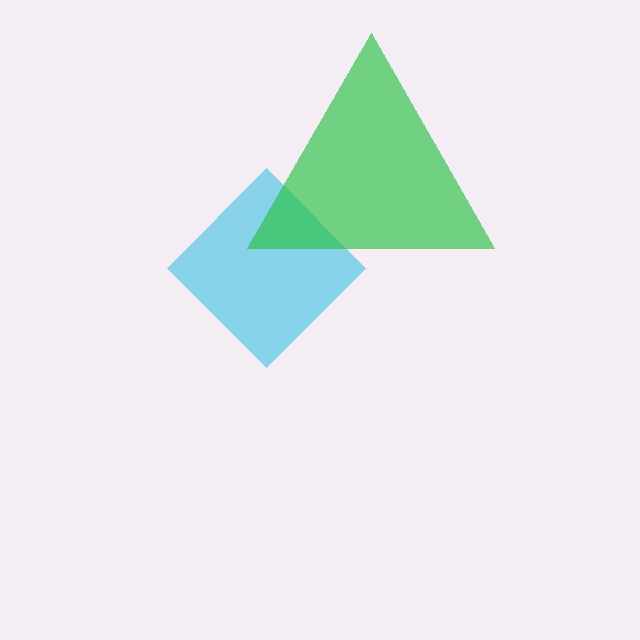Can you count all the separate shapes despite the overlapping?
Yes, there are 2 separate shapes.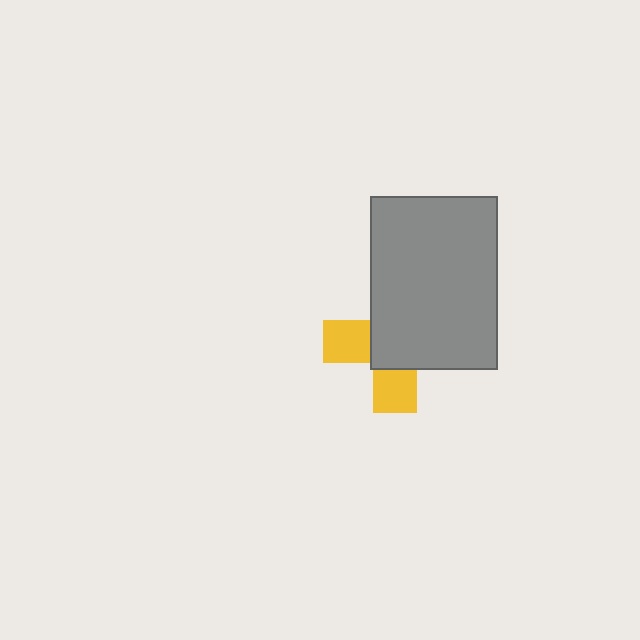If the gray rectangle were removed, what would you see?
You would see the complete yellow cross.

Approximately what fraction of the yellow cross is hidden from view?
Roughly 63% of the yellow cross is hidden behind the gray rectangle.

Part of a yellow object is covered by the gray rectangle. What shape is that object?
It is a cross.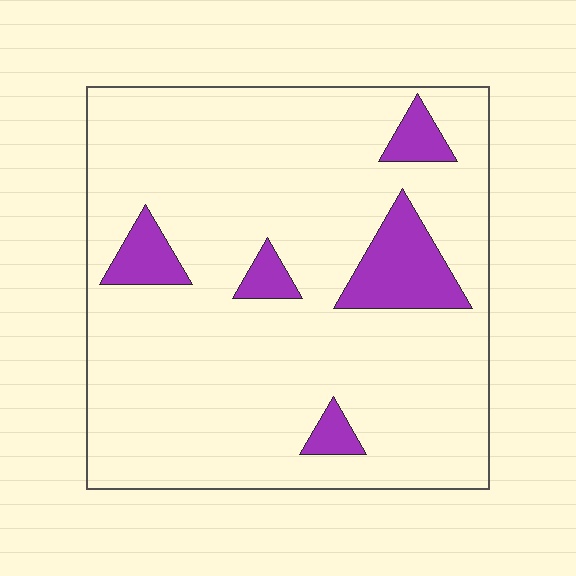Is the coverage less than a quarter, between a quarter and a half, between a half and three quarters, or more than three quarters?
Less than a quarter.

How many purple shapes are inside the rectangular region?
5.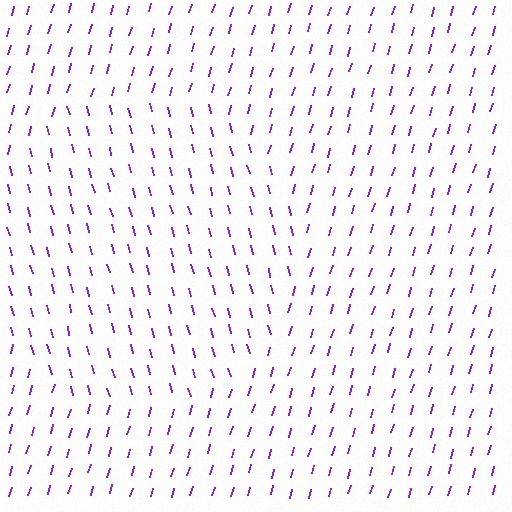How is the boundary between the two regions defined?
The boundary is defined purely by a change in line orientation (approximately 31 degrees difference). All lines are the same color and thickness.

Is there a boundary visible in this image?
Yes, there is a texture boundary formed by a change in line orientation.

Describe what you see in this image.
The image is filled with small purple line segments. A circle region in the image has lines oriented differently from the surrounding lines, creating a visible texture boundary.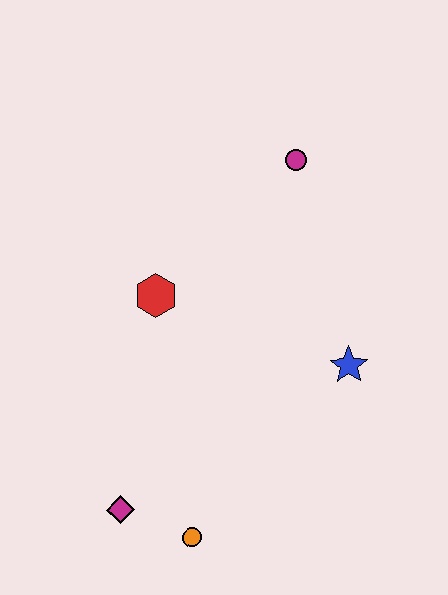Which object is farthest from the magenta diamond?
The magenta circle is farthest from the magenta diamond.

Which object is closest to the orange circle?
The magenta diamond is closest to the orange circle.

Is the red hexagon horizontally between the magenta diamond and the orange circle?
Yes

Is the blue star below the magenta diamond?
No